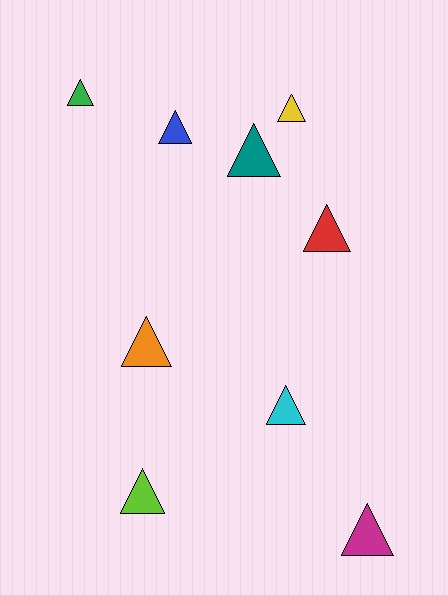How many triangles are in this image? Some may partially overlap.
There are 9 triangles.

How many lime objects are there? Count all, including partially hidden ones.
There is 1 lime object.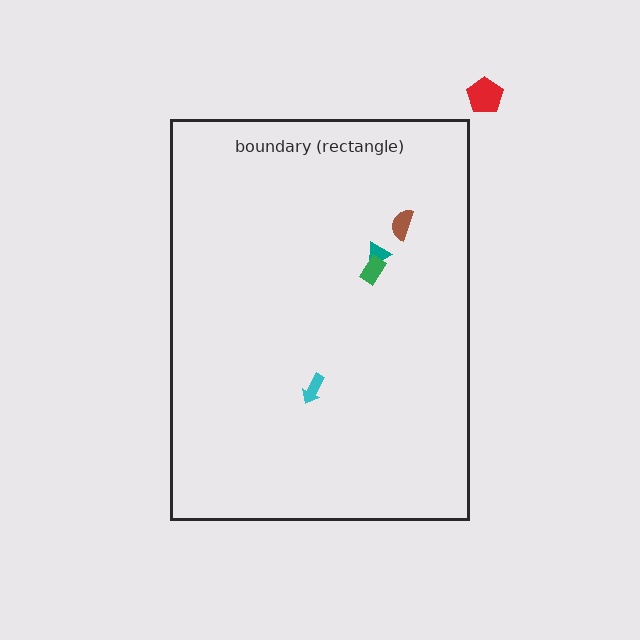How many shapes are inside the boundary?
4 inside, 1 outside.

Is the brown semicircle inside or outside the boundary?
Inside.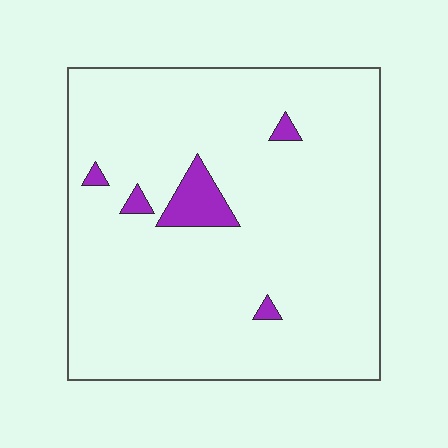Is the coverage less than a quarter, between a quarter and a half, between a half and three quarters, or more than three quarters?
Less than a quarter.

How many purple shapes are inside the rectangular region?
5.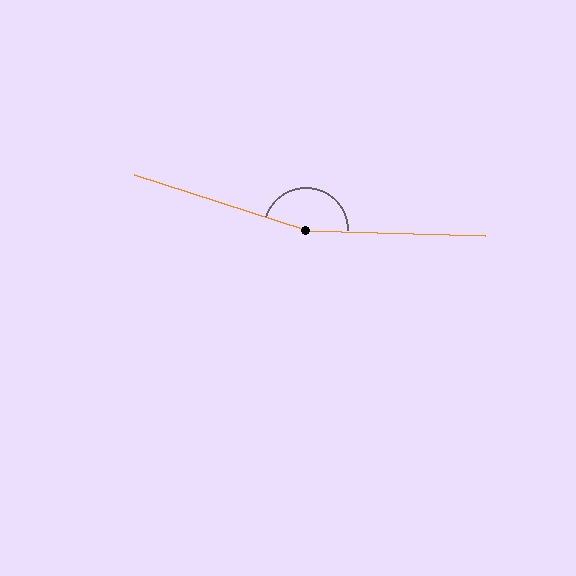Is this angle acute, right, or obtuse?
It is obtuse.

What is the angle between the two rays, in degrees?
Approximately 164 degrees.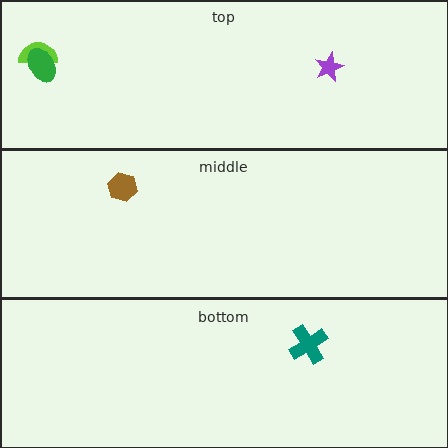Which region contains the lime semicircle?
The top region.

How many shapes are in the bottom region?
1.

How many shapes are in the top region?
3.